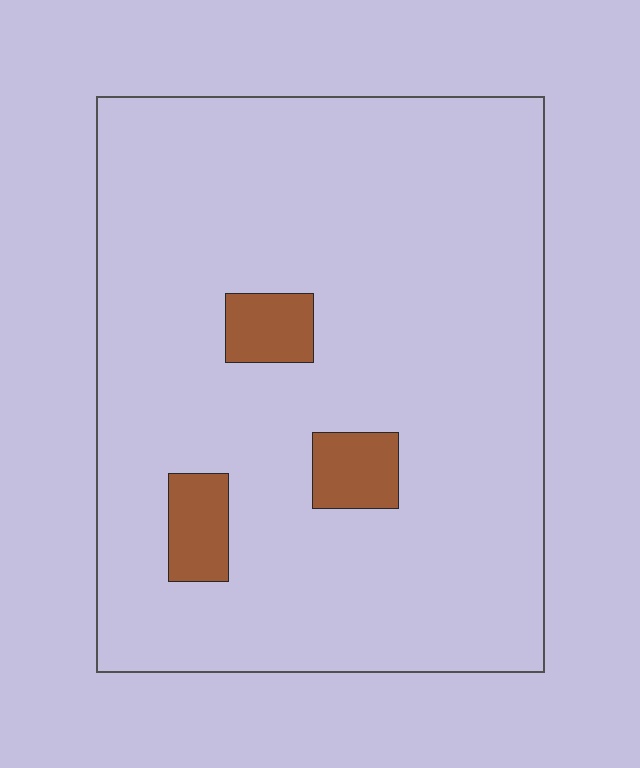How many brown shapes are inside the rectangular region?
3.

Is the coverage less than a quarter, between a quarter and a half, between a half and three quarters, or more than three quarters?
Less than a quarter.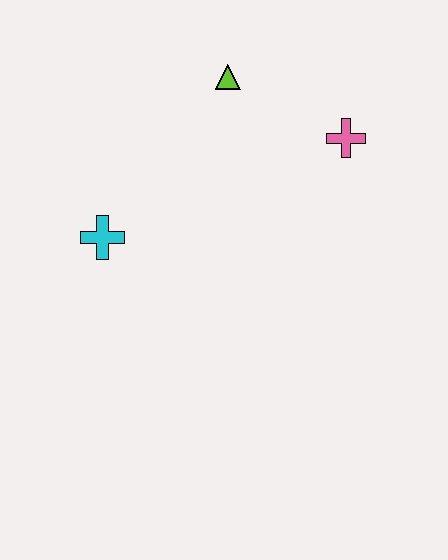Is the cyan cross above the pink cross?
No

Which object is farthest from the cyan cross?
The pink cross is farthest from the cyan cross.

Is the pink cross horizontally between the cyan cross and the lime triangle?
No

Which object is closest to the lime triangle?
The pink cross is closest to the lime triangle.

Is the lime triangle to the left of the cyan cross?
No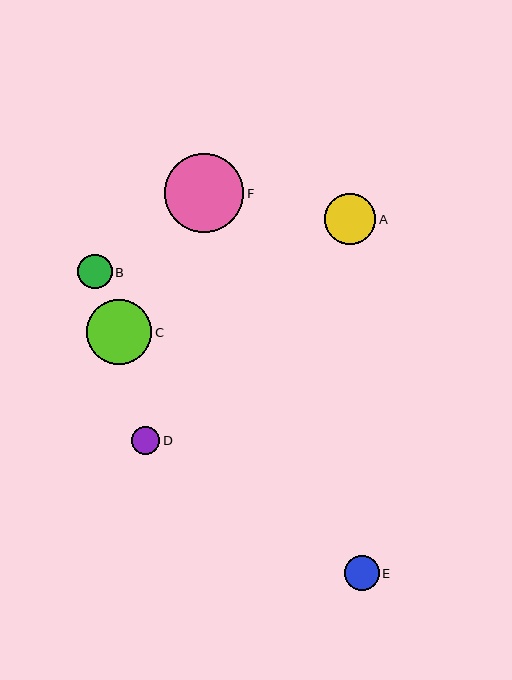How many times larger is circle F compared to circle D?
Circle F is approximately 2.7 times the size of circle D.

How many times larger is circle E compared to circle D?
Circle E is approximately 1.2 times the size of circle D.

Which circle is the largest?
Circle F is the largest with a size of approximately 79 pixels.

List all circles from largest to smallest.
From largest to smallest: F, C, A, E, B, D.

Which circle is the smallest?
Circle D is the smallest with a size of approximately 29 pixels.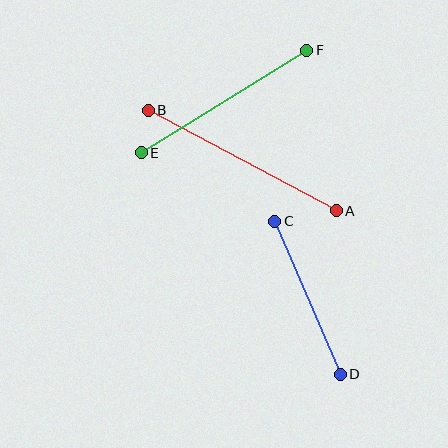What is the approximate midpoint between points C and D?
The midpoint is at approximately (307, 298) pixels.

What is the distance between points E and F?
The distance is approximately 194 pixels.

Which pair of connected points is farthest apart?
Points A and B are farthest apart.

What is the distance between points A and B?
The distance is approximately 213 pixels.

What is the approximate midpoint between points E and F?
The midpoint is at approximately (224, 101) pixels.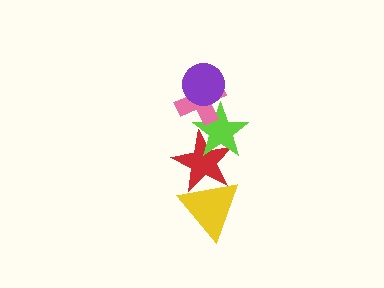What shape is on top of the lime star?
The pink cross is on top of the lime star.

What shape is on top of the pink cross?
The purple circle is on top of the pink cross.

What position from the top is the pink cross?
The pink cross is 2nd from the top.